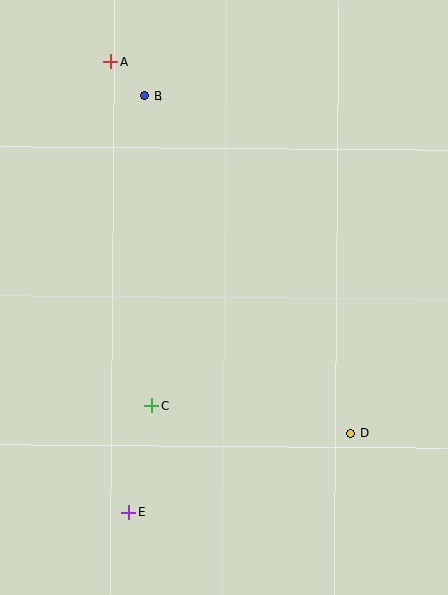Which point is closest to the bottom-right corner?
Point D is closest to the bottom-right corner.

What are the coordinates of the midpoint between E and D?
The midpoint between E and D is at (240, 473).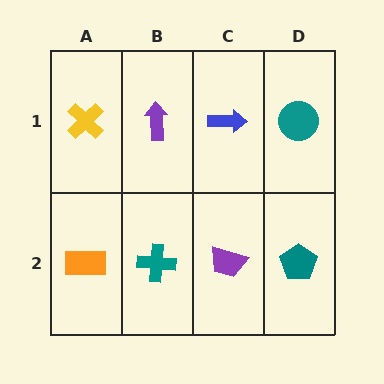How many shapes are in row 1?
4 shapes.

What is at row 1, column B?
A purple arrow.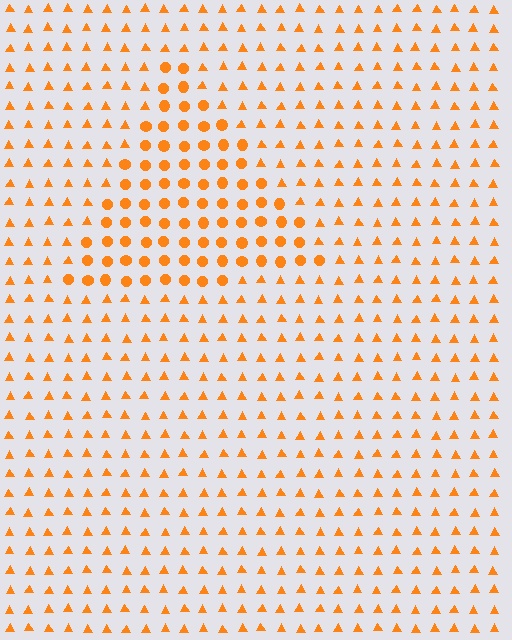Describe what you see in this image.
The image is filled with small orange elements arranged in a uniform grid. A triangle-shaped region contains circles, while the surrounding area contains triangles. The boundary is defined purely by the change in element shape.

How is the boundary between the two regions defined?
The boundary is defined by a change in element shape: circles inside vs. triangles outside. All elements share the same color and spacing.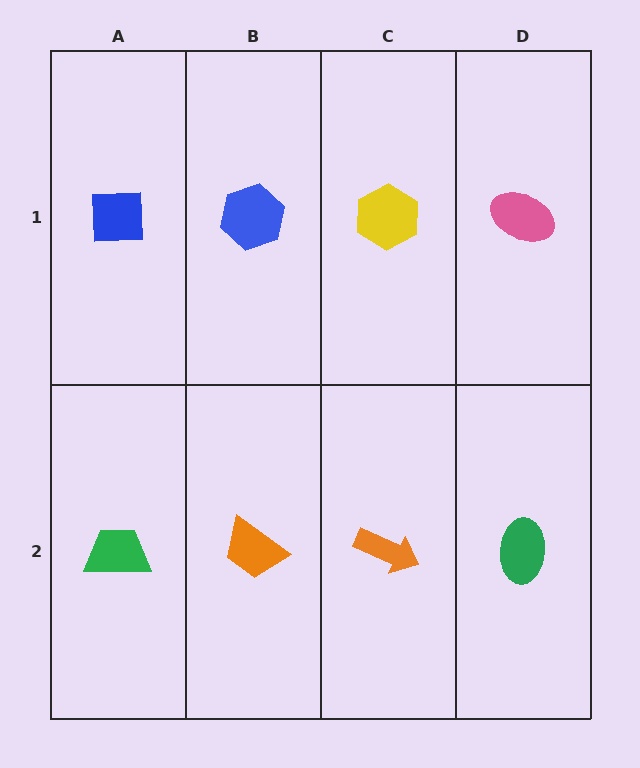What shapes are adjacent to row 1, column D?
A green ellipse (row 2, column D), a yellow hexagon (row 1, column C).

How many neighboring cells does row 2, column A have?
2.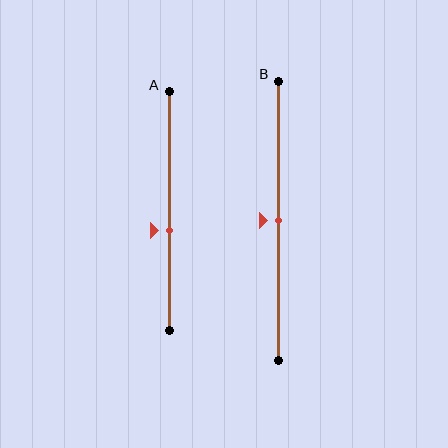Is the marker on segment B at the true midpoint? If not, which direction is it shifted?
Yes, the marker on segment B is at the true midpoint.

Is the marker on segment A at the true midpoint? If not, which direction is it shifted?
No, the marker on segment A is shifted downward by about 8% of the segment length.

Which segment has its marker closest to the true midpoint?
Segment B has its marker closest to the true midpoint.